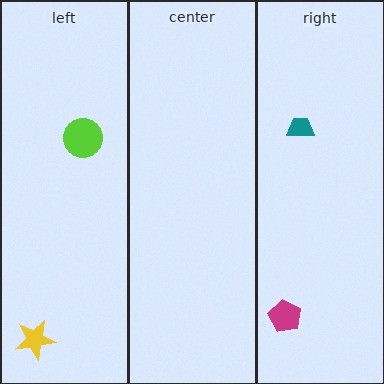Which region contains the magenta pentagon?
The right region.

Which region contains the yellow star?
The left region.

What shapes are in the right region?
The teal trapezoid, the magenta pentagon.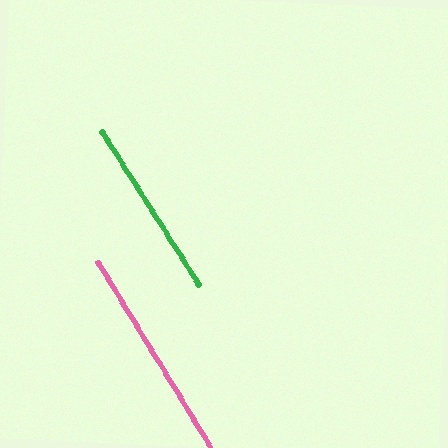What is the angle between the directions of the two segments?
Approximately 1 degree.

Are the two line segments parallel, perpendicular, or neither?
Parallel — their directions differ by only 1.3°.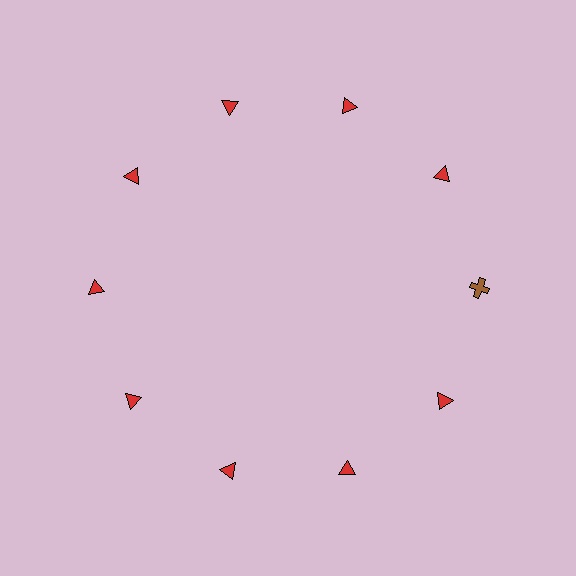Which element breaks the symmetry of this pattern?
The brown cross at roughly the 3 o'clock position breaks the symmetry. All other shapes are red triangles.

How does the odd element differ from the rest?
It differs in both color (brown instead of red) and shape (cross instead of triangle).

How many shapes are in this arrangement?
There are 10 shapes arranged in a ring pattern.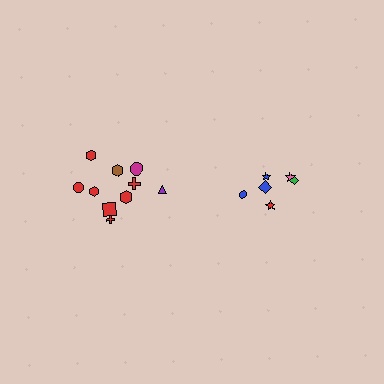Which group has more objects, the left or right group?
The left group.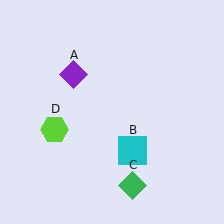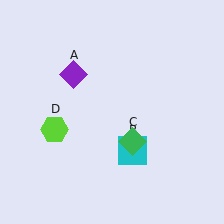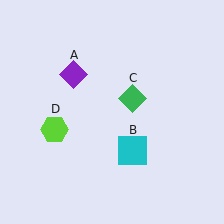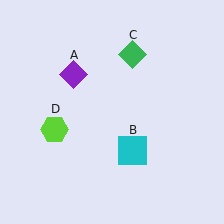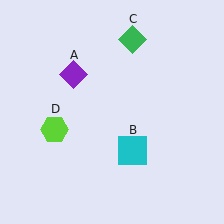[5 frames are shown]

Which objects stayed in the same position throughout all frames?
Purple diamond (object A) and cyan square (object B) and lime hexagon (object D) remained stationary.